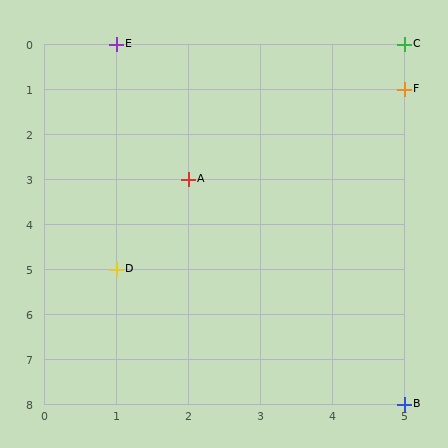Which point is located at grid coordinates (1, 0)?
Point E is at (1, 0).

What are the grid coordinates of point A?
Point A is at grid coordinates (2, 3).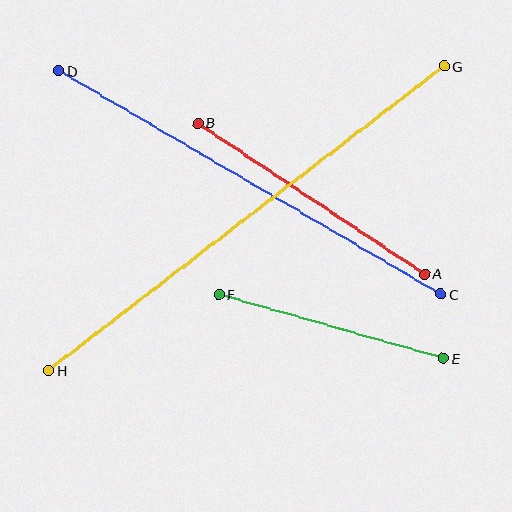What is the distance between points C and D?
The distance is approximately 442 pixels.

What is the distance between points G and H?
The distance is approximately 499 pixels.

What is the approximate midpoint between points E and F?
The midpoint is at approximately (331, 326) pixels.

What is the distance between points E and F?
The distance is approximately 233 pixels.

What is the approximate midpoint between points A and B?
The midpoint is at approximately (311, 199) pixels.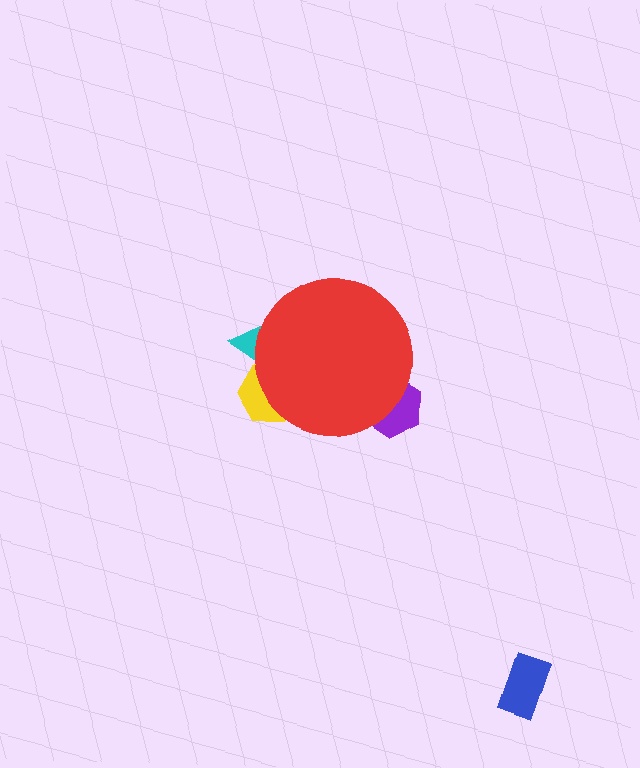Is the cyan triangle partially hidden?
Yes, the cyan triangle is partially hidden behind the red circle.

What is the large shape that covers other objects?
A red circle.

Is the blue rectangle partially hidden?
No, the blue rectangle is fully visible.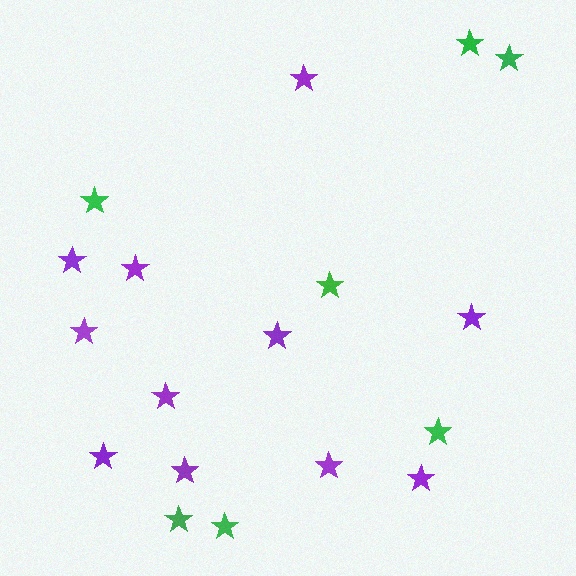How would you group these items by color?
There are 2 groups: one group of purple stars (11) and one group of green stars (7).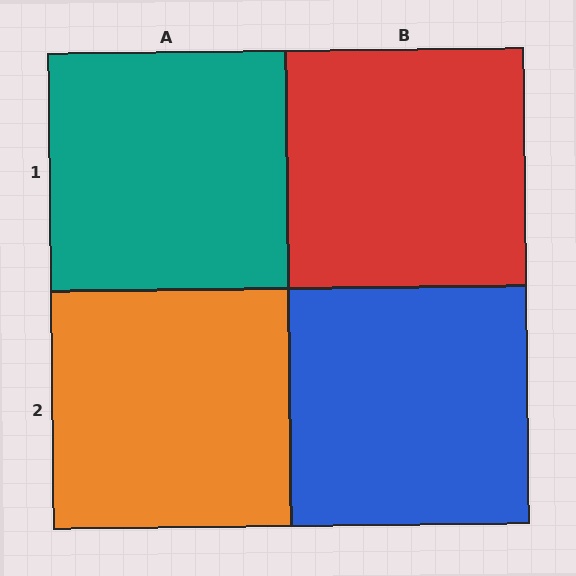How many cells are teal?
1 cell is teal.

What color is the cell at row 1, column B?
Red.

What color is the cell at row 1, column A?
Teal.